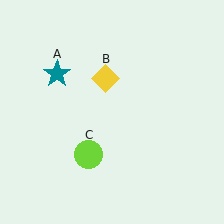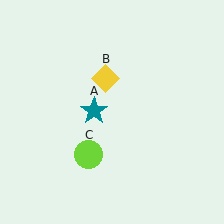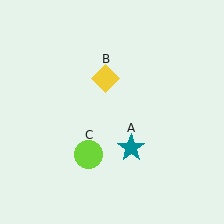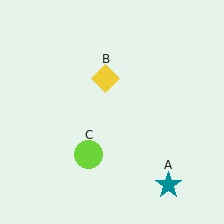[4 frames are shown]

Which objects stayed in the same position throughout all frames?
Yellow diamond (object B) and lime circle (object C) remained stationary.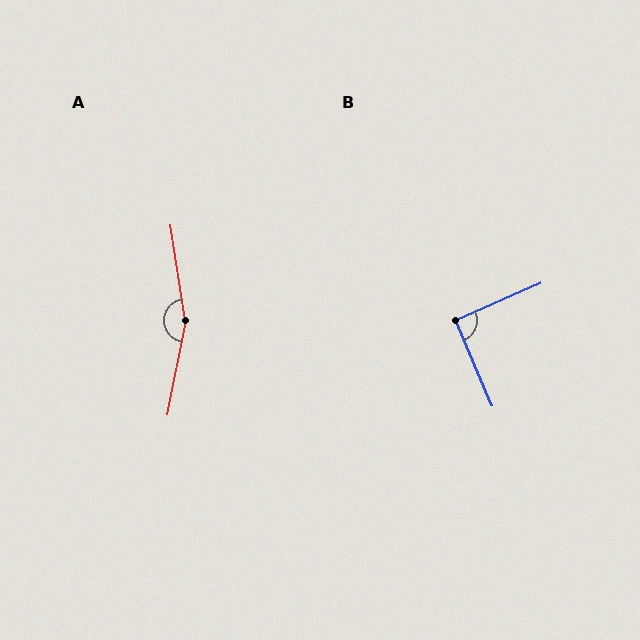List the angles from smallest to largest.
B (90°), A (160°).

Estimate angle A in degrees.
Approximately 160 degrees.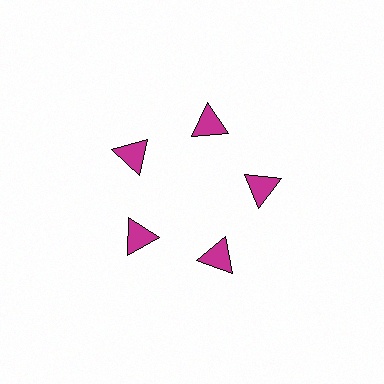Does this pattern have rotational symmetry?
Yes, this pattern has 5-fold rotational symmetry. It looks the same after rotating 72 degrees around the center.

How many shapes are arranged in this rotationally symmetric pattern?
There are 5 shapes, arranged in 5 groups of 1.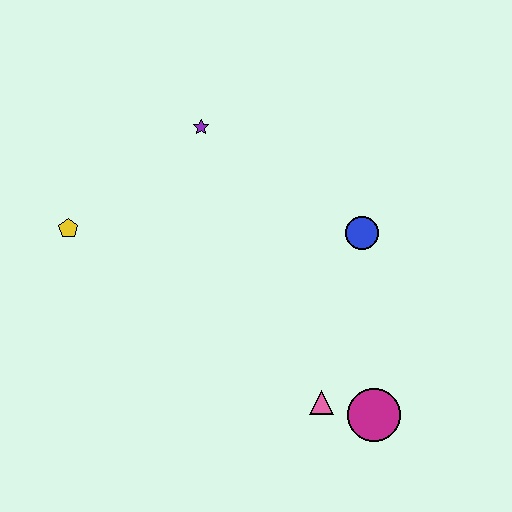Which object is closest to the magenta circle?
The pink triangle is closest to the magenta circle.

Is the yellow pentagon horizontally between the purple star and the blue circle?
No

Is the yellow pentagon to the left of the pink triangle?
Yes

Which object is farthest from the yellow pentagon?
The magenta circle is farthest from the yellow pentagon.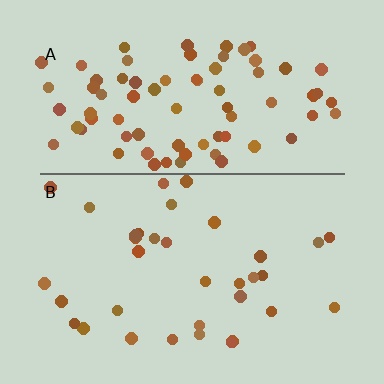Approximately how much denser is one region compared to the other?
Approximately 2.3× — region A over region B.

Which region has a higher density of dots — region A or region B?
A (the top).